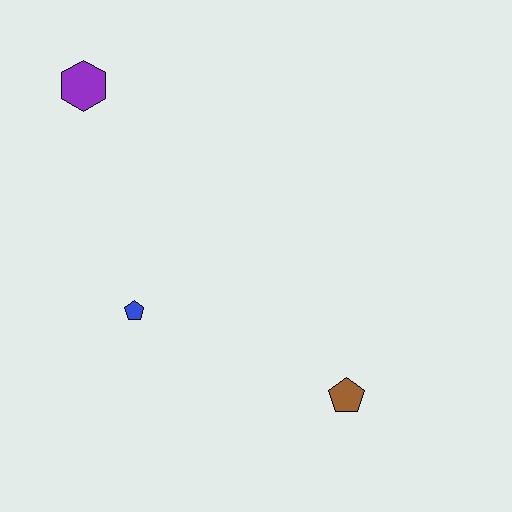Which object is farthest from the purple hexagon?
The brown pentagon is farthest from the purple hexagon.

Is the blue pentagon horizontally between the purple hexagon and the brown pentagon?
Yes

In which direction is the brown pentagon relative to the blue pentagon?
The brown pentagon is to the right of the blue pentagon.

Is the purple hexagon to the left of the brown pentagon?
Yes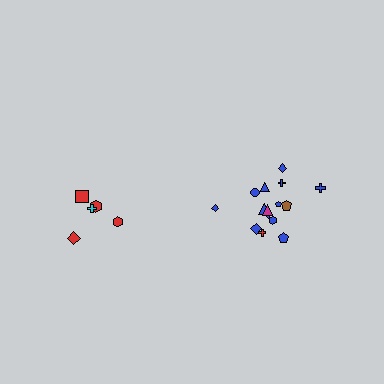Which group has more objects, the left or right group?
The right group.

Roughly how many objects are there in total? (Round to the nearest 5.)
Roughly 20 objects in total.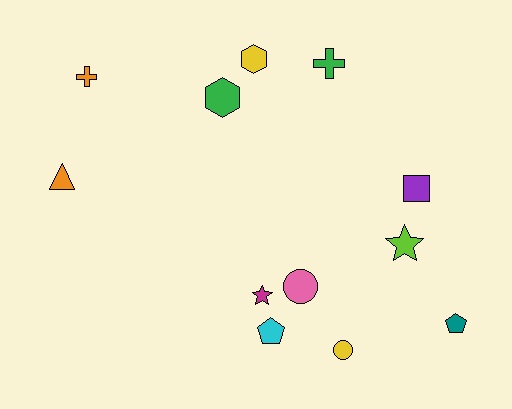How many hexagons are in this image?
There are 2 hexagons.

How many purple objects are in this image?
There is 1 purple object.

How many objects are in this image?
There are 12 objects.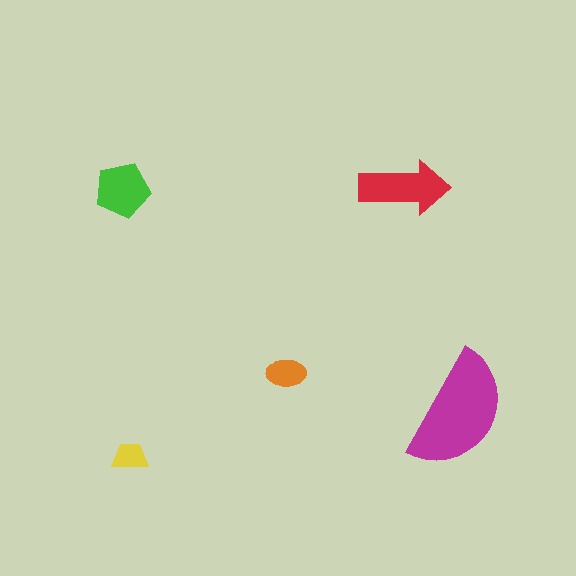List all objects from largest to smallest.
The magenta semicircle, the red arrow, the green pentagon, the orange ellipse, the yellow trapezoid.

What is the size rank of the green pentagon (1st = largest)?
3rd.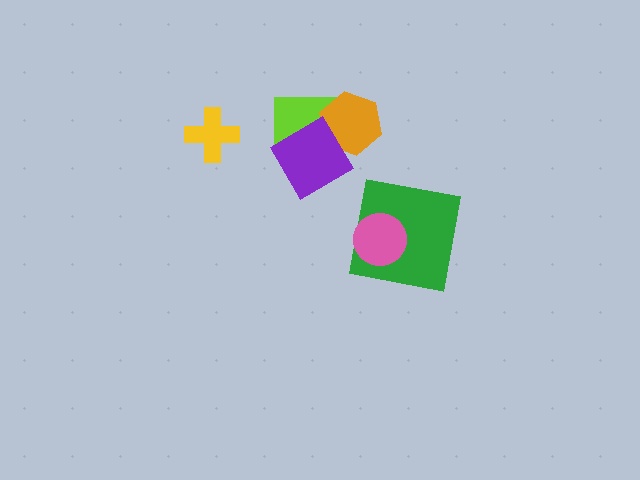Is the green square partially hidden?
Yes, it is partially covered by another shape.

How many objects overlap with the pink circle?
1 object overlaps with the pink circle.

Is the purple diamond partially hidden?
No, no other shape covers it.